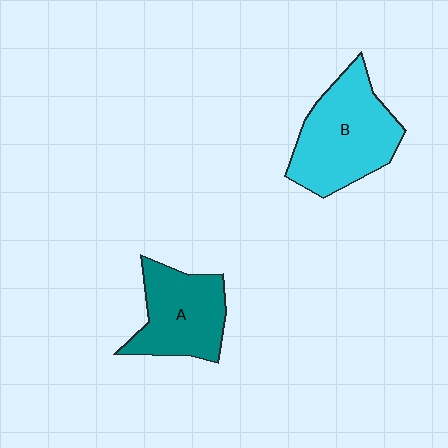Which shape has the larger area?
Shape B (cyan).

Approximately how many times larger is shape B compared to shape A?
Approximately 1.3 times.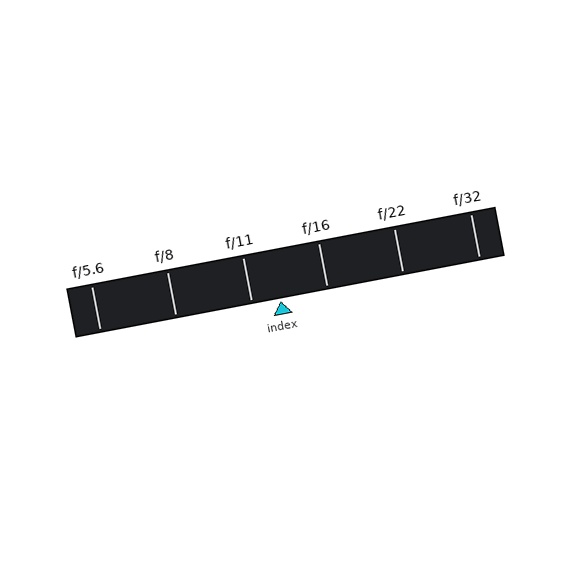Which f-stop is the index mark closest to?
The index mark is closest to f/11.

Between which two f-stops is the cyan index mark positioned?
The index mark is between f/11 and f/16.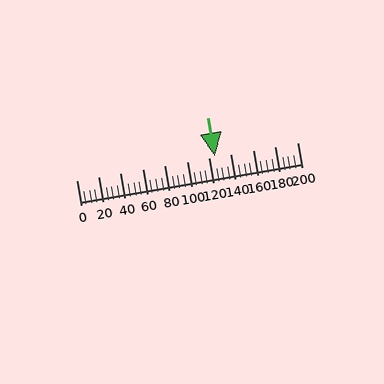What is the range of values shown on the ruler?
The ruler shows values from 0 to 200.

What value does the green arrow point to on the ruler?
The green arrow points to approximately 125.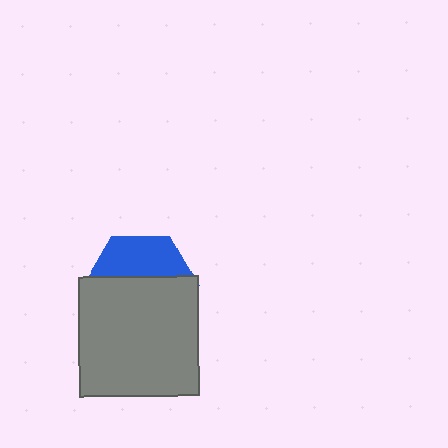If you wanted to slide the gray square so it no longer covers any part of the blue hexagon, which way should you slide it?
Slide it down — that is the most direct way to separate the two shapes.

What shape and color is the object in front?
The object in front is a gray square.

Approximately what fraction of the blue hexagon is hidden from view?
Roughly 63% of the blue hexagon is hidden behind the gray square.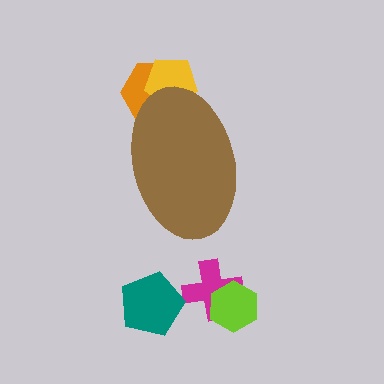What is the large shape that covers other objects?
A brown ellipse.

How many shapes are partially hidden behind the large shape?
2 shapes are partially hidden.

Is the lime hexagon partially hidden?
No, the lime hexagon is fully visible.